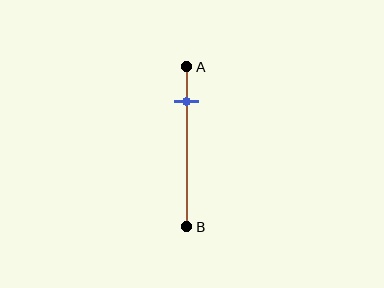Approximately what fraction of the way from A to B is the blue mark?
The blue mark is approximately 20% of the way from A to B.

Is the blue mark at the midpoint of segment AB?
No, the mark is at about 20% from A, not at the 50% midpoint.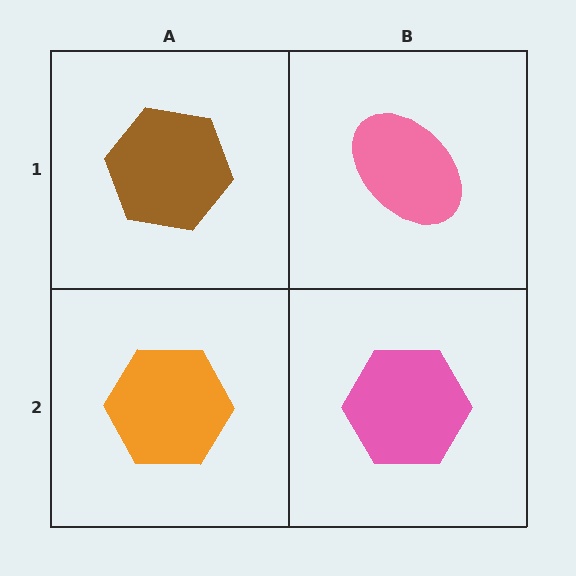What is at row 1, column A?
A brown hexagon.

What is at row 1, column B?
A pink ellipse.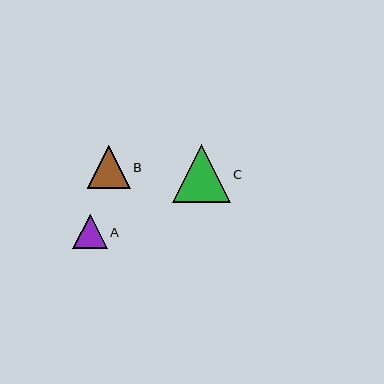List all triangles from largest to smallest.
From largest to smallest: C, B, A.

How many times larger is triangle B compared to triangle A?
Triangle B is approximately 1.2 times the size of triangle A.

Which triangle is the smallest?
Triangle A is the smallest with a size of approximately 34 pixels.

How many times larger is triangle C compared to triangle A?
Triangle C is approximately 1.7 times the size of triangle A.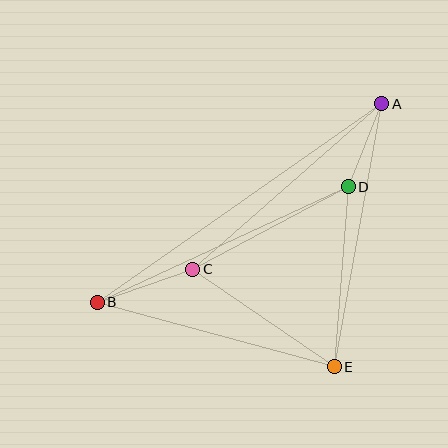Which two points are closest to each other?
Points A and D are closest to each other.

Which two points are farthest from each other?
Points A and B are farthest from each other.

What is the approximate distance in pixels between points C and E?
The distance between C and E is approximately 172 pixels.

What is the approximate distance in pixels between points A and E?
The distance between A and E is approximately 268 pixels.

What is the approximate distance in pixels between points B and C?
The distance between B and C is approximately 101 pixels.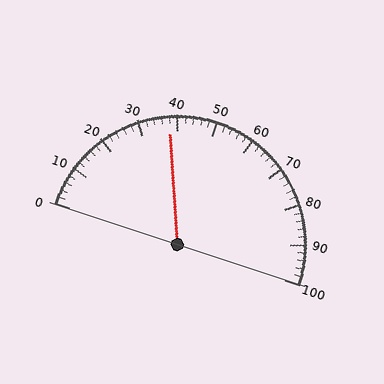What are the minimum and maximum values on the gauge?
The gauge ranges from 0 to 100.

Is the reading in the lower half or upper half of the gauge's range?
The reading is in the lower half of the range (0 to 100).